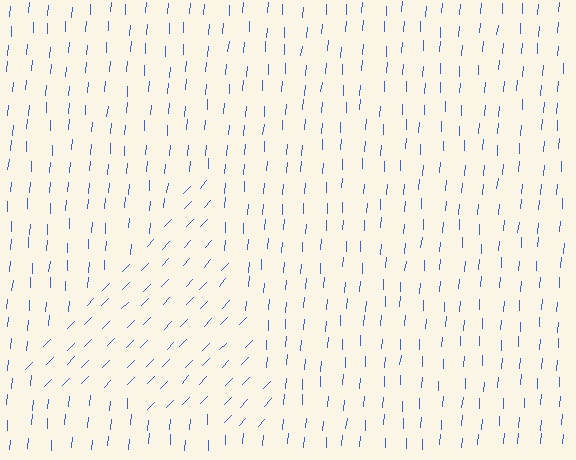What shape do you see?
I see a triangle.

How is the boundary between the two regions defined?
The boundary is defined purely by a change in line orientation (approximately 39 degrees difference). All lines are the same color and thickness.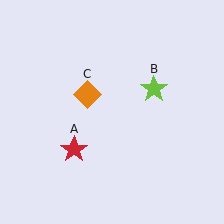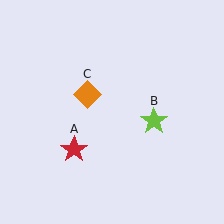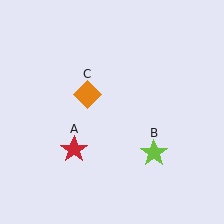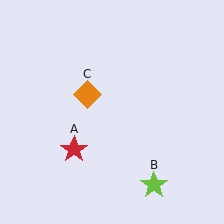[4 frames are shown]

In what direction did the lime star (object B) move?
The lime star (object B) moved down.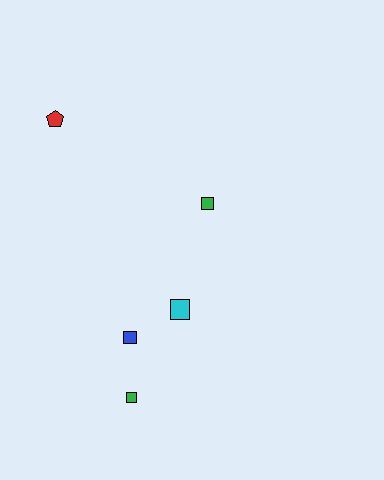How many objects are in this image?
There are 5 objects.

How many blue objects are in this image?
There is 1 blue object.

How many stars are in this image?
There are no stars.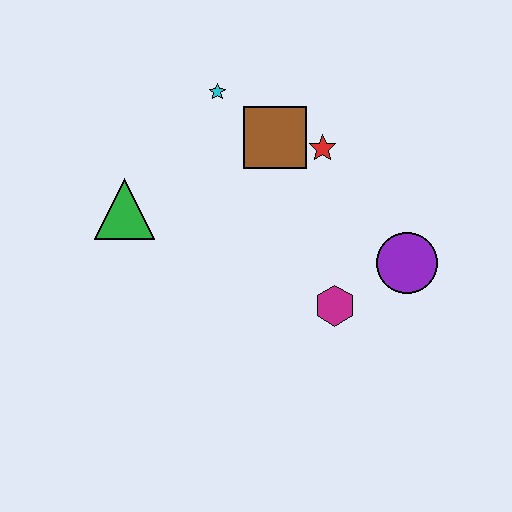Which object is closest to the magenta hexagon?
The purple circle is closest to the magenta hexagon.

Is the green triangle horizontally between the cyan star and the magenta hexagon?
No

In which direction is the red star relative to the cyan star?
The red star is to the right of the cyan star.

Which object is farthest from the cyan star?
The purple circle is farthest from the cyan star.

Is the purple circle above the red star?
No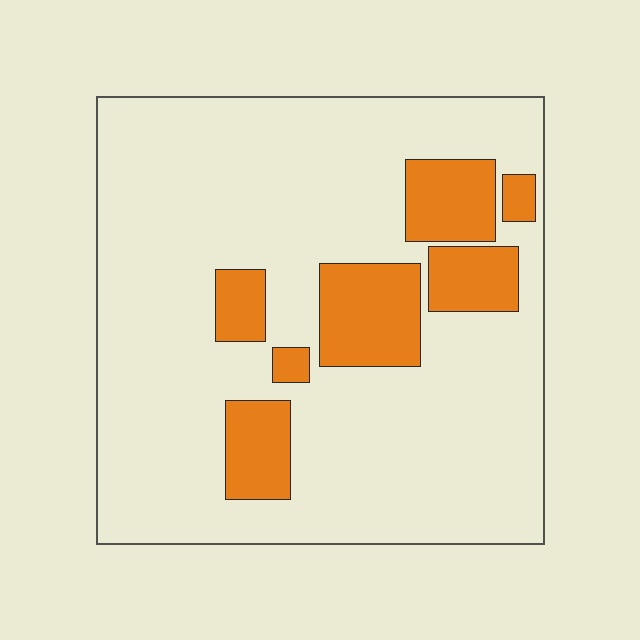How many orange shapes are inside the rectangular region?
7.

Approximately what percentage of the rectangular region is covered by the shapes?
Approximately 20%.